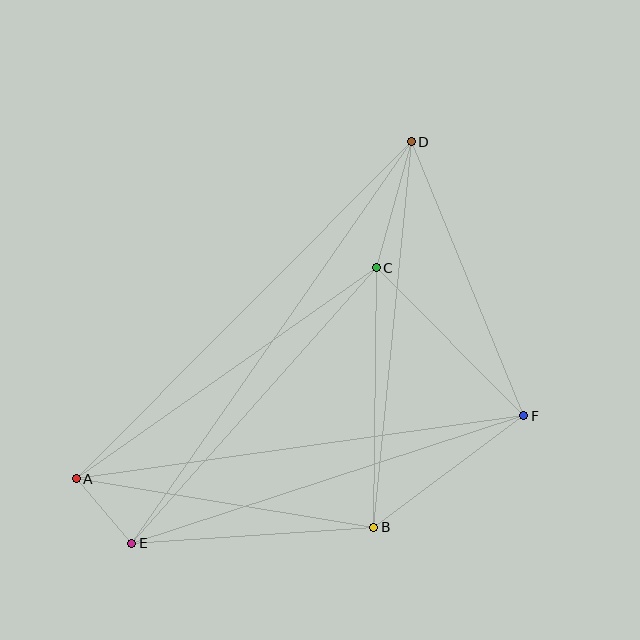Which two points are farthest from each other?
Points D and E are farthest from each other.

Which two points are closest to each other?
Points A and E are closest to each other.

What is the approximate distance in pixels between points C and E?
The distance between C and E is approximately 368 pixels.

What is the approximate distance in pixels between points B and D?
The distance between B and D is approximately 387 pixels.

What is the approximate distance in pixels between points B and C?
The distance between B and C is approximately 260 pixels.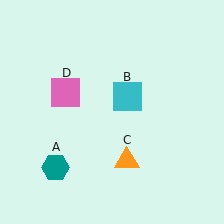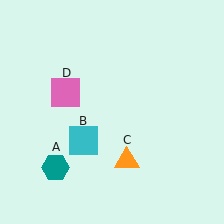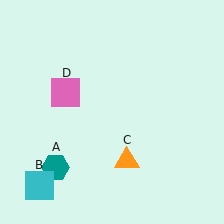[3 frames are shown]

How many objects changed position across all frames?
1 object changed position: cyan square (object B).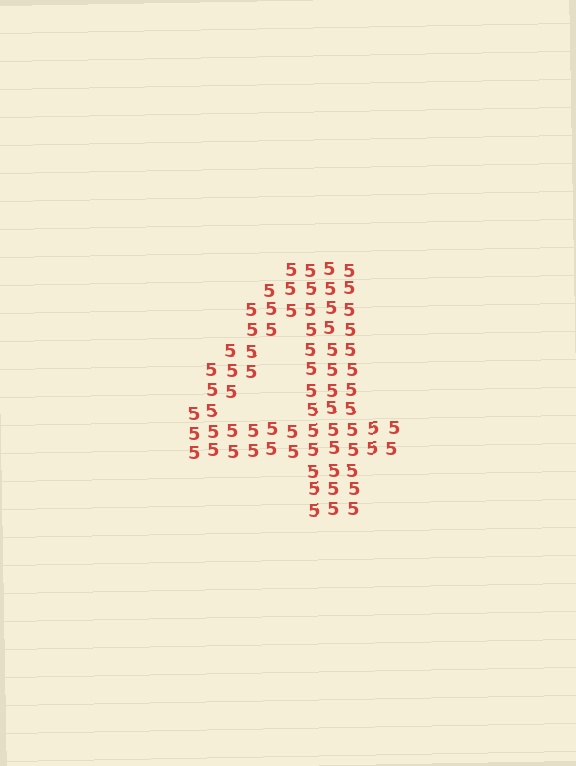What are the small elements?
The small elements are digit 5's.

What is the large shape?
The large shape is the digit 4.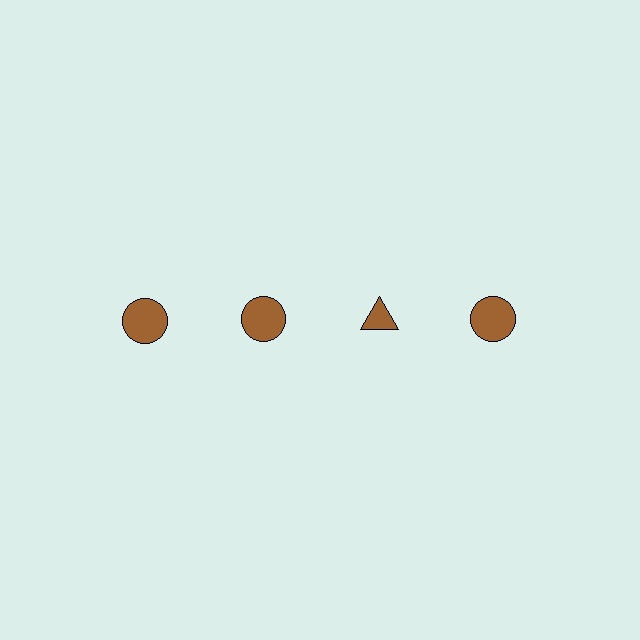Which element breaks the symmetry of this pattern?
The brown triangle in the top row, center column breaks the symmetry. All other shapes are brown circles.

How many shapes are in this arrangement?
There are 4 shapes arranged in a grid pattern.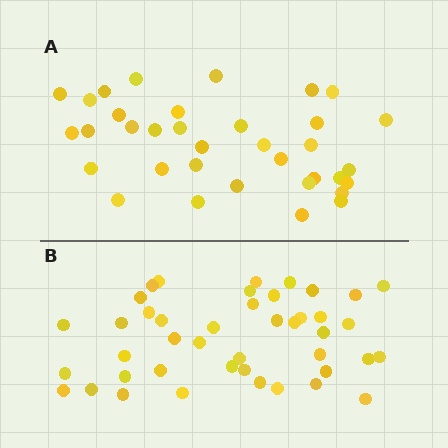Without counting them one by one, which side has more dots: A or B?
Region B (the bottom region) has more dots.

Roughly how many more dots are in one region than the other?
Region B has roughly 8 or so more dots than region A.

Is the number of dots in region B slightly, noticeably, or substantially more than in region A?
Region B has only slightly more — the two regions are fairly close. The ratio is roughly 1.2 to 1.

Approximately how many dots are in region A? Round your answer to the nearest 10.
About 40 dots. (The exact count is 35, which rounds to 40.)